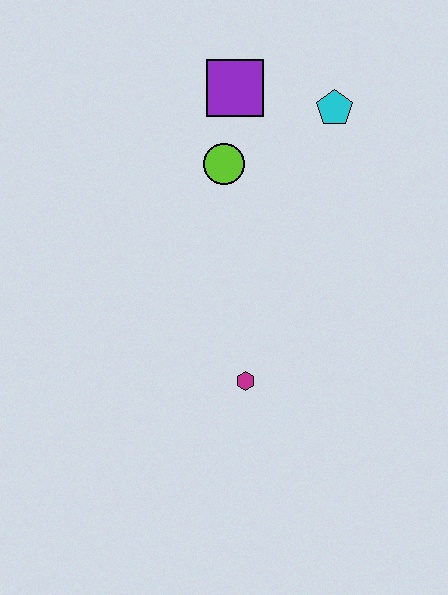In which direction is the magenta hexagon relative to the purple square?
The magenta hexagon is below the purple square.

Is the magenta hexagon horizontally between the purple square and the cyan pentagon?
Yes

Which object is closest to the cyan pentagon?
The purple square is closest to the cyan pentagon.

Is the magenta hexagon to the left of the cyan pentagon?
Yes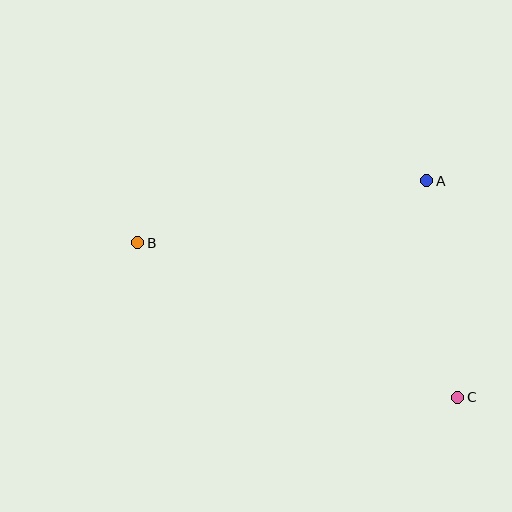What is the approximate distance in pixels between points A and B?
The distance between A and B is approximately 296 pixels.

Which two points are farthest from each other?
Points B and C are farthest from each other.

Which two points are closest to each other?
Points A and C are closest to each other.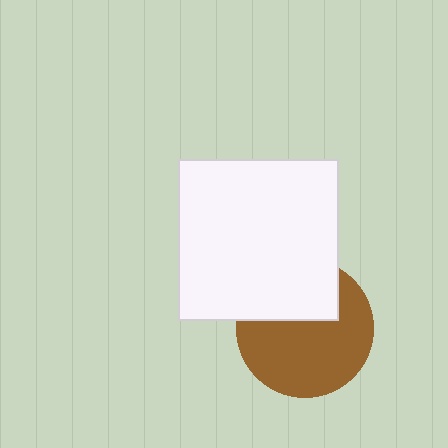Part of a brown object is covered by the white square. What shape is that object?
It is a circle.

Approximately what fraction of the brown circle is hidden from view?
Roughly 35% of the brown circle is hidden behind the white square.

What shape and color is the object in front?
The object in front is a white square.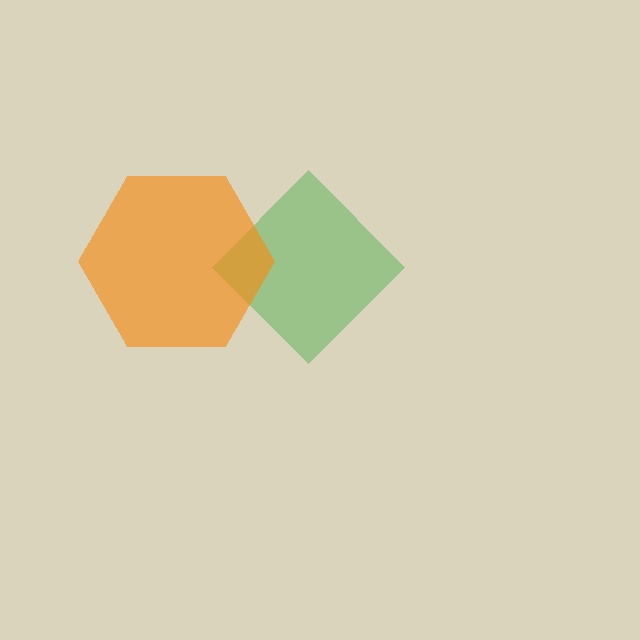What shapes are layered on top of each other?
The layered shapes are: a green diamond, an orange hexagon.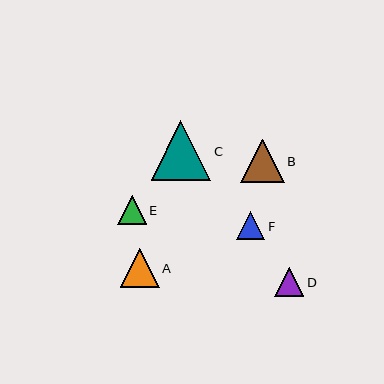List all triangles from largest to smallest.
From largest to smallest: C, B, A, D, E, F.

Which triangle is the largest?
Triangle C is the largest with a size of approximately 60 pixels.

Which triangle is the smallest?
Triangle F is the smallest with a size of approximately 29 pixels.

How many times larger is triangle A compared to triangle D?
Triangle A is approximately 1.3 times the size of triangle D.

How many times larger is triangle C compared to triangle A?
Triangle C is approximately 1.5 times the size of triangle A.